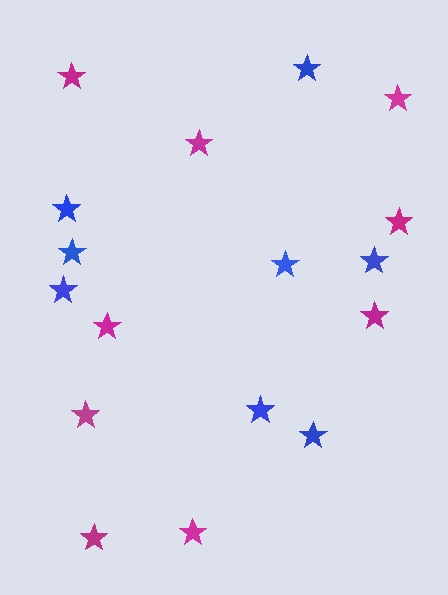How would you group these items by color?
There are 2 groups: one group of blue stars (8) and one group of magenta stars (9).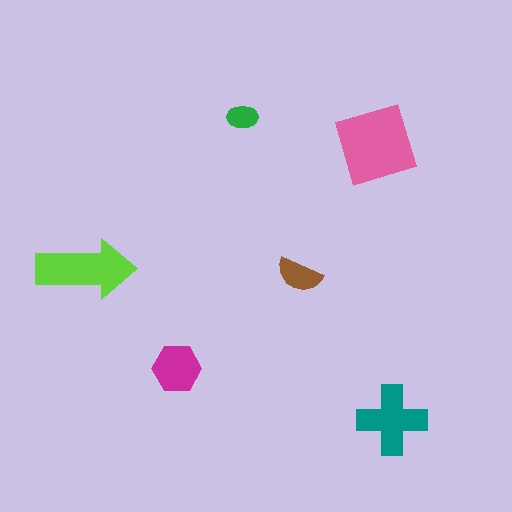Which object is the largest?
The pink square.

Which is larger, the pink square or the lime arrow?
The pink square.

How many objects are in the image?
There are 6 objects in the image.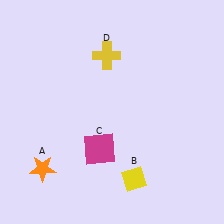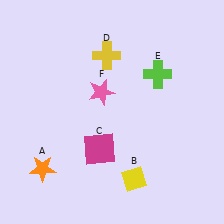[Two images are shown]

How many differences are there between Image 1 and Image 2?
There are 2 differences between the two images.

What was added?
A lime cross (E), a pink star (F) were added in Image 2.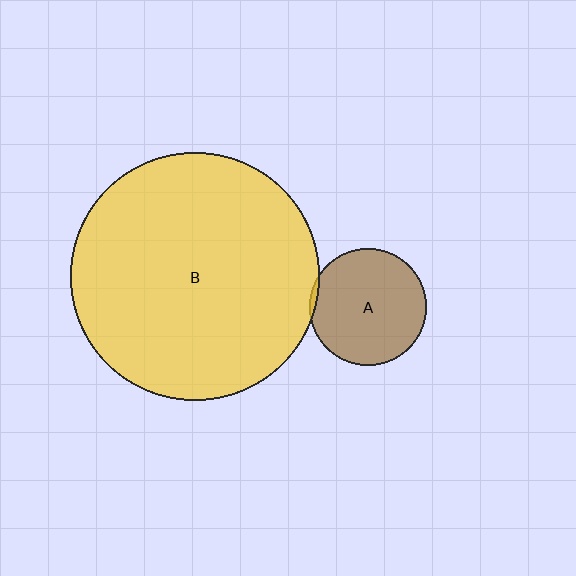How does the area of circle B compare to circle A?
Approximately 4.5 times.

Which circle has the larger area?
Circle B (yellow).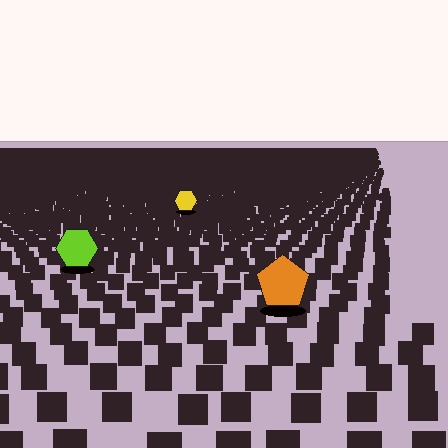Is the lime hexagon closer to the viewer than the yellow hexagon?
Yes. The lime hexagon is closer — you can tell from the texture gradient: the ground texture is coarser near it.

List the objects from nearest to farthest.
From nearest to farthest: the orange pentagon, the lime hexagon, the yellow hexagon.